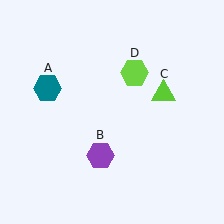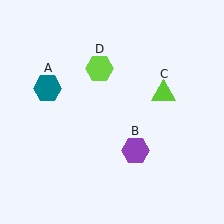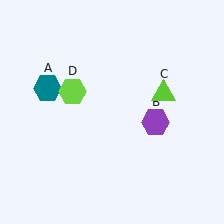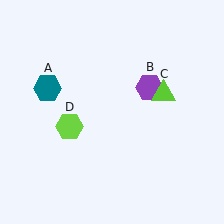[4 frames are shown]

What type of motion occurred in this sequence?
The purple hexagon (object B), lime hexagon (object D) rotated counterclockwise around the center of the scene.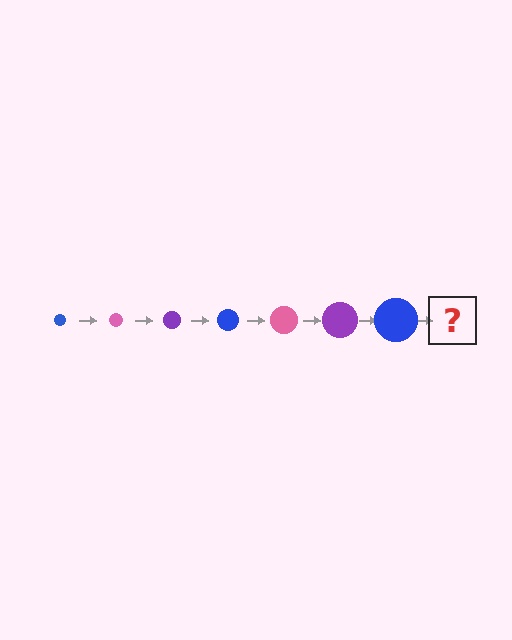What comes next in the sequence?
The next element should be a pink circle, larger than the previous one.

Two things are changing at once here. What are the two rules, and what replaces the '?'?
The two rules are that the circle grows larger each step and the color cycles through blue, pink, and purple. The '?' should be a pink circle, larger than the previous one.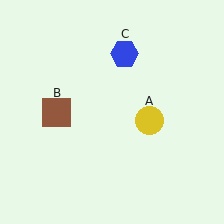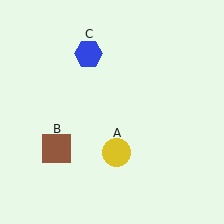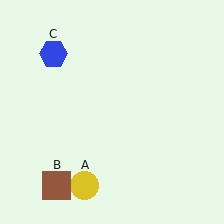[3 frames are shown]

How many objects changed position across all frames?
3 objects changed position: yellow circle (object A), brown square (object B), blue hexagon (object C).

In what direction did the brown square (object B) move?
The brown square (object B) moved down.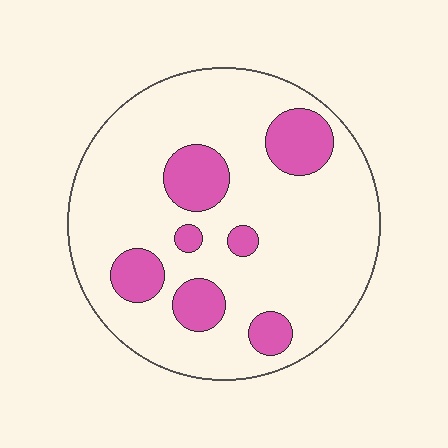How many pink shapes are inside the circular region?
7.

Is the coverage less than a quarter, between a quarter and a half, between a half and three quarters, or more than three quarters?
Less than a quarter.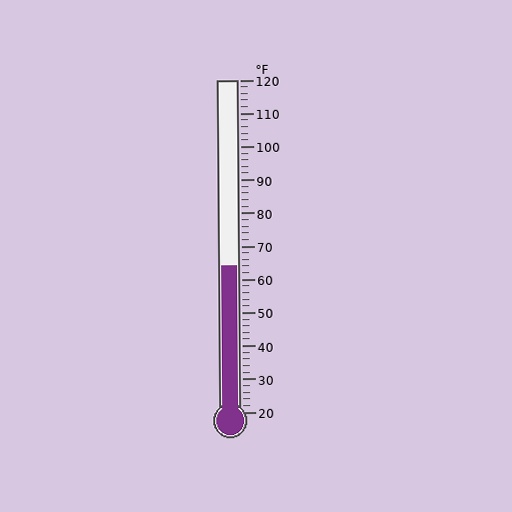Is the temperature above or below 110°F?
The temperature is below 110°F.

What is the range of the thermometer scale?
The thermometer scale ranges from 20°F to 120°F.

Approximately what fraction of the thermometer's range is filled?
The thermometer is filled to approximately 45% of its range.